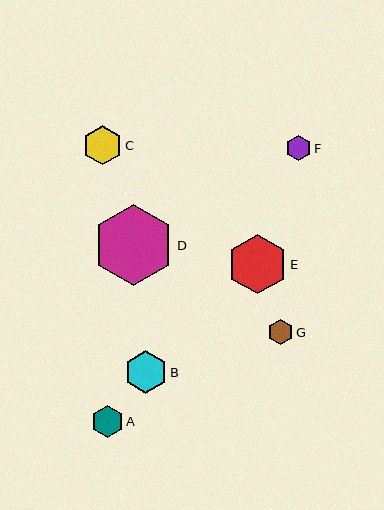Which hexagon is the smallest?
Hexagon G is the smallest with a size of approximately 25 pixels.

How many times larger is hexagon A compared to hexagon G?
Hexagon A is approximately 1.3 times the size of hexagon G.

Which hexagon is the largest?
Hexagon D is the largest with a size of approximately 81 pixels.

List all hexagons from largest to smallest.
From largest to smallest: D, E, B, C, A, F, G.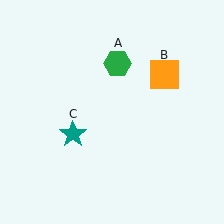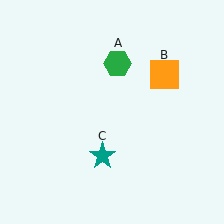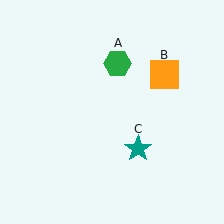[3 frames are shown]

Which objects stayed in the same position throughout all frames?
Green hexagon (object A) and orange square (object B) remained stationary.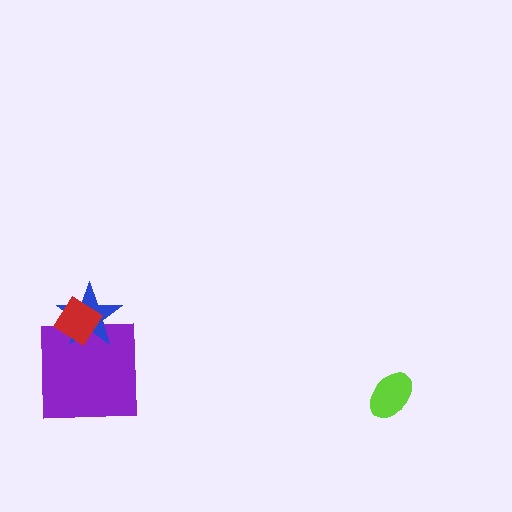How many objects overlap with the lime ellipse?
0 objects overlap with the lime ellipse.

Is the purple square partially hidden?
Yes, it is partially covered by another shape.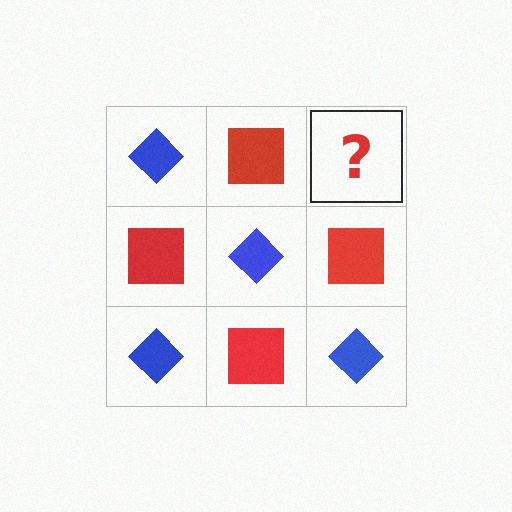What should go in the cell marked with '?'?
The missing cell should contain a blue diamond.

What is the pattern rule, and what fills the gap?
The rule is that it alternates blue diamond and red square in a checkerboard pattern. The gap should be filled with a blue diamond.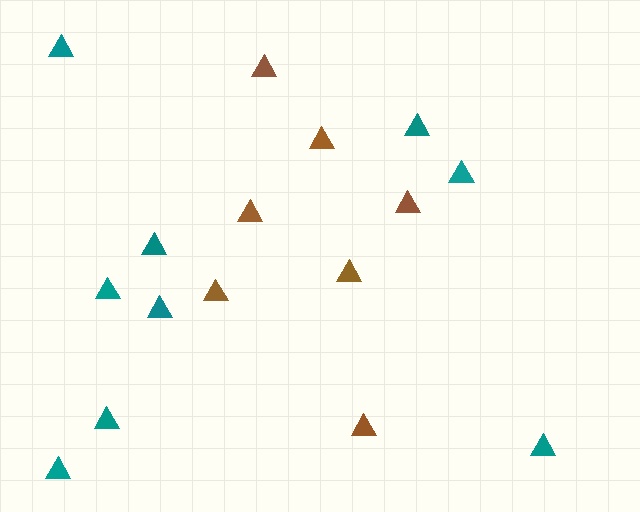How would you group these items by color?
There are 2 groups: one group of teal triangles (9) and one group of brown triangles (7).